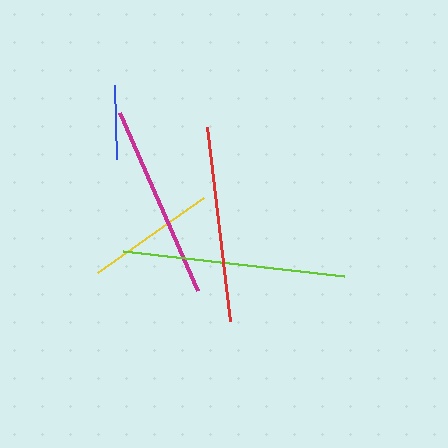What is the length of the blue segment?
The blue segment is approximately 74 pixels long.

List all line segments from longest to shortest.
From longest to shortest: lime, red, magenta, yellow, blue.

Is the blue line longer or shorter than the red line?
The red line is longer than the blue line.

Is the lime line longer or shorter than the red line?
The lime line is longer than the red line.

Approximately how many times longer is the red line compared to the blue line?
The red line is approximately 2.6 times the length of the blue line.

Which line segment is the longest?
The lime line is the longest at approximately 223 pixels.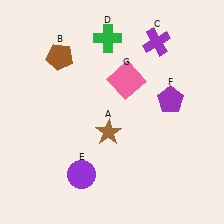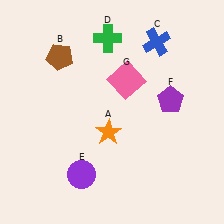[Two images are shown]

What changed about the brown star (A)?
In Image 1, A is brown. In Image 2, it changed to orange.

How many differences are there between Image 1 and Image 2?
There are 2 differences between the two images.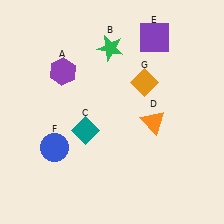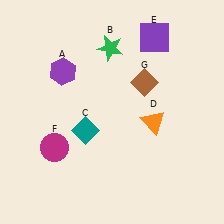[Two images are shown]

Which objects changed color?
F changed from blue to magenta. G changed from orange to brown.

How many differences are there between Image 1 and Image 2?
There are 2 differences between the two images.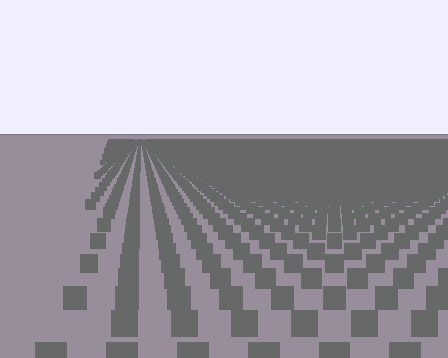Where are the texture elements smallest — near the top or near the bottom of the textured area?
Near the top.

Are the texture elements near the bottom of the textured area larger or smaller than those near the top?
Larger. Near the bottom, elements are closer to the viewer and appear at a bigger on-screen size.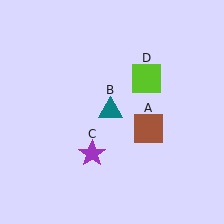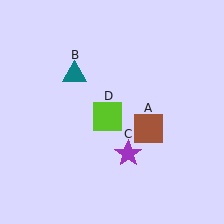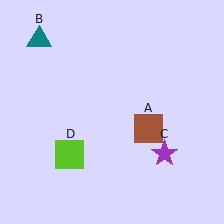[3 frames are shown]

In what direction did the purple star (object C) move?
The purple star (object C) moved right.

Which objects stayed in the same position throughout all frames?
Brown square (object A) remained stationary.